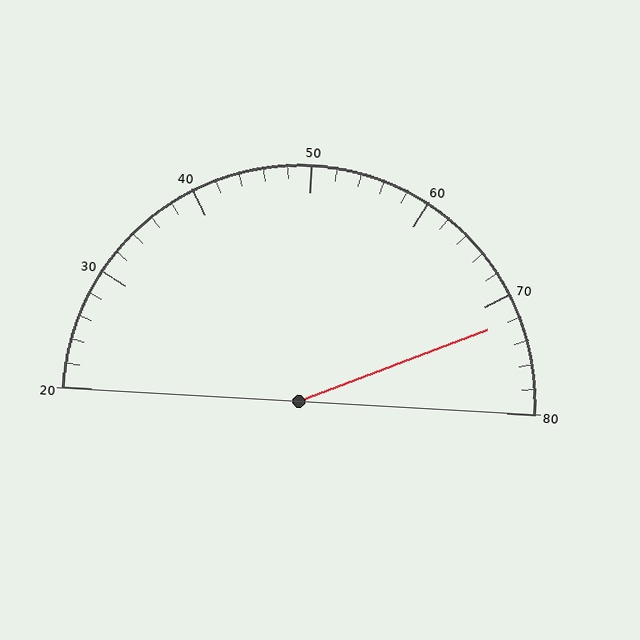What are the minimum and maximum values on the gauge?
The gauge ranges from 20 to 80.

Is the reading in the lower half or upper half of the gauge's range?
The reading is in the upper half of the range (20 to 80).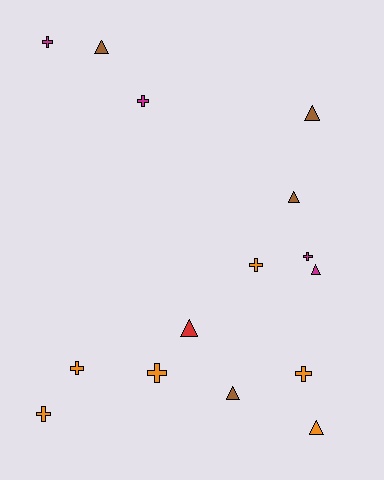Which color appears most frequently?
Orange, with 6 objects.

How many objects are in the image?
There are 15 objects.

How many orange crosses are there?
There are 5 orange crosses.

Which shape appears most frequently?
Cross, with 8 objects.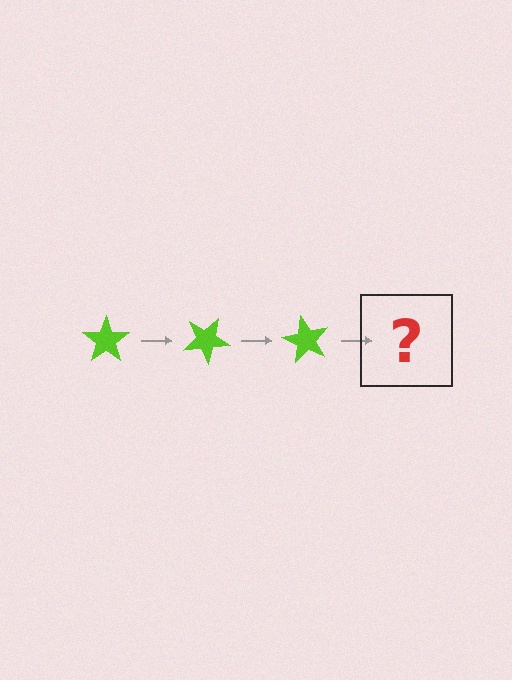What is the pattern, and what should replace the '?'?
The pattern is that the star rotates 30 degrees each step. The '?' should be a lime star rotated 90 degrees.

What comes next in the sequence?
The next element should be a lime star rotated 90 degrees.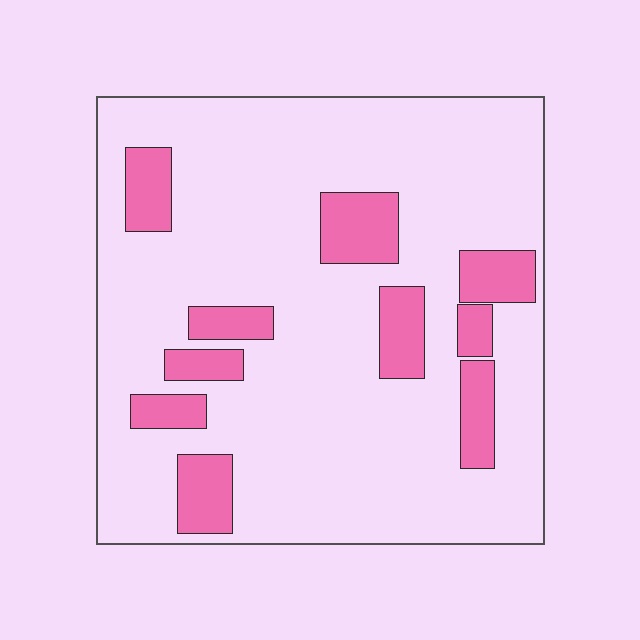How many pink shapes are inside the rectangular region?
10.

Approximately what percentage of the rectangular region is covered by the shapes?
Approximately 20%.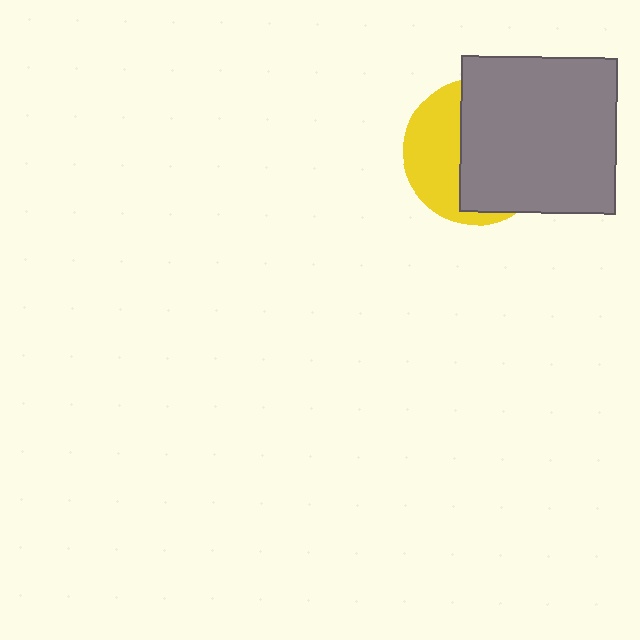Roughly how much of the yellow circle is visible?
A small part of it is visible (roughly 40%).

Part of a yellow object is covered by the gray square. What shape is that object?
It is a circle.